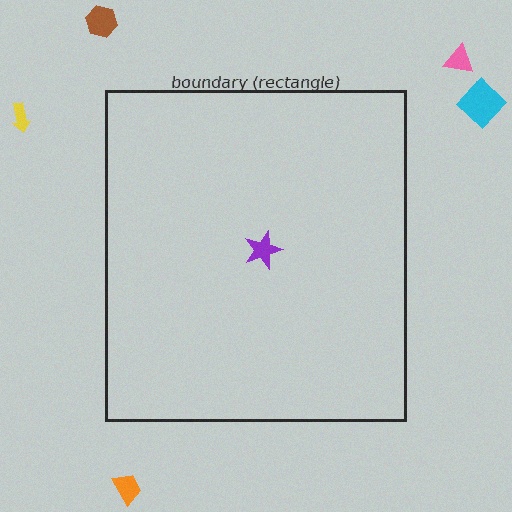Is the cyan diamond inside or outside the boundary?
Outside.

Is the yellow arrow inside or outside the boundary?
Outside.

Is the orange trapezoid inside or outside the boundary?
Outside.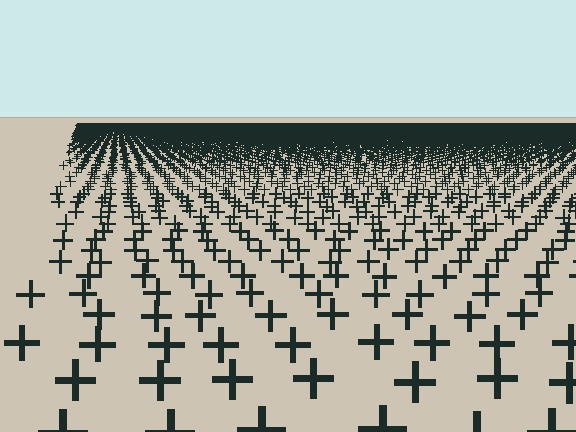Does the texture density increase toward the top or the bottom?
Density increases toward the top.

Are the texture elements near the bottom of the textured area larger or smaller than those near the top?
Larger. Near the bottom, elements are closer to the viewer and appear at a bigger on-screen size.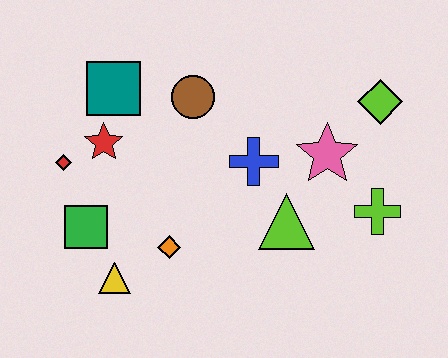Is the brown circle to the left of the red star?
No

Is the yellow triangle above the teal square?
No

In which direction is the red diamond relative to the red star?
The red diamond is to the left of the red star.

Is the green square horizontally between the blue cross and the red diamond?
Yes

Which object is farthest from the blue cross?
The red diamond is farthest from the blue cross.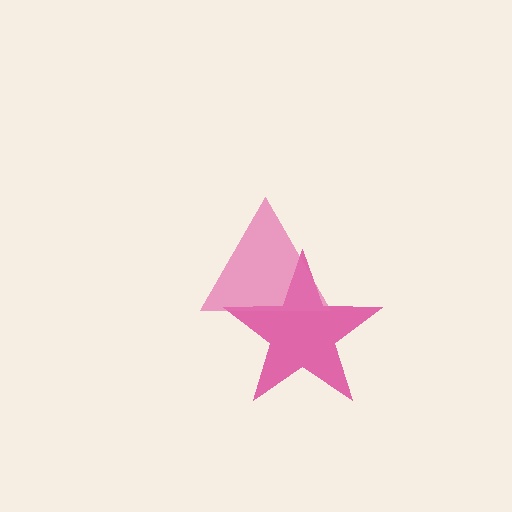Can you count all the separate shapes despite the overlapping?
Yes, there are 2 separate shapes.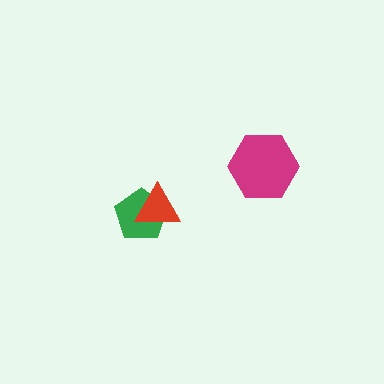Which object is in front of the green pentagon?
The red triangle is in front of the green pentagon.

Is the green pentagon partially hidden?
Yes, it is partially covered by another shape.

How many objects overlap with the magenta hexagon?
0 objects overlap with the magenta hexagon.